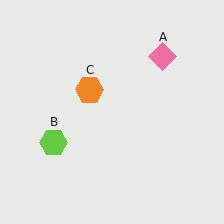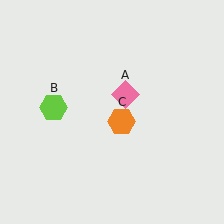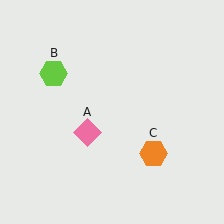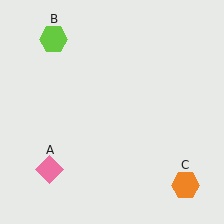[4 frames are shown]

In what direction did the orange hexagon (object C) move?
The orange hexagon (object C) moved down and to the right.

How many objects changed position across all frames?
3 objects changed position: pink diamond (object A), lime hexagon (object B), orange hexagon (object C).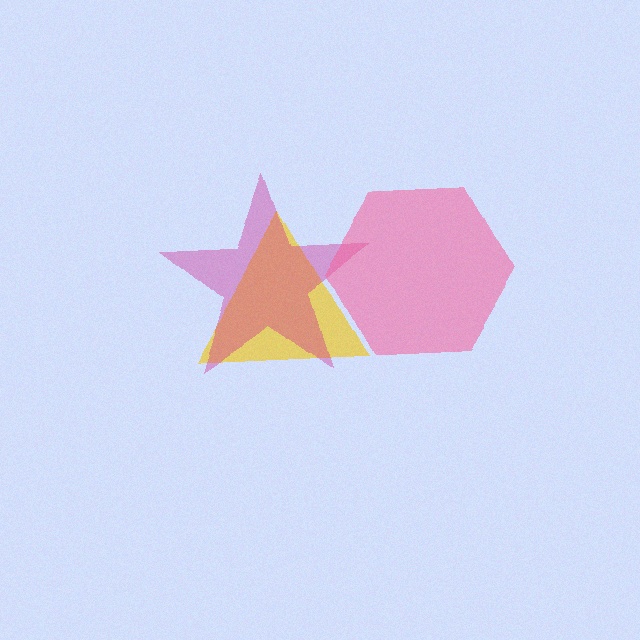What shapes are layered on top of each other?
The layered shapes are: a yellow triangle, a magenta star, a pink hexagon.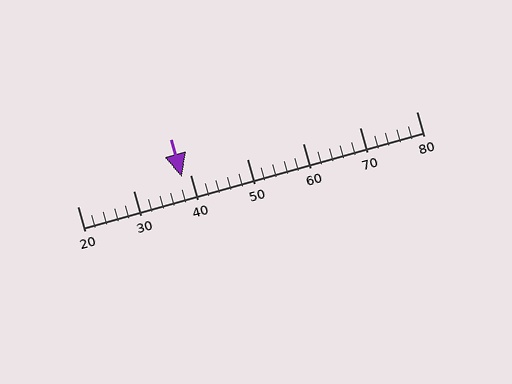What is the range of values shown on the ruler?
The ruler shows values from 20 to 80.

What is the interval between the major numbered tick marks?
The major tick marks are spaced 10 units apart.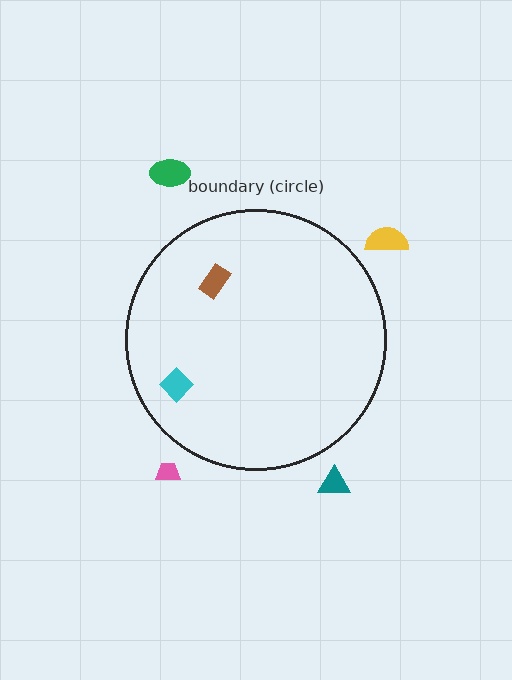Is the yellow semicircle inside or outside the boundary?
Outside.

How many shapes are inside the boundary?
2 inside, 4 outside.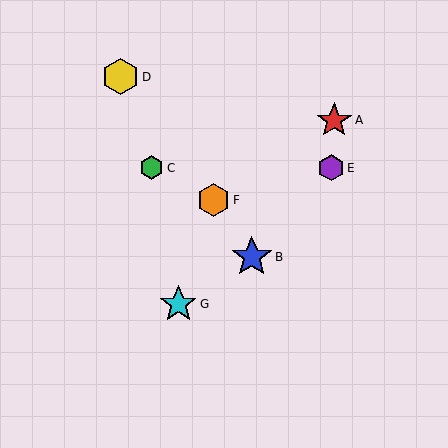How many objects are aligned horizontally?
2 objects (C, E) are aligned horizontally.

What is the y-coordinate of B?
Object B is at y≈257.